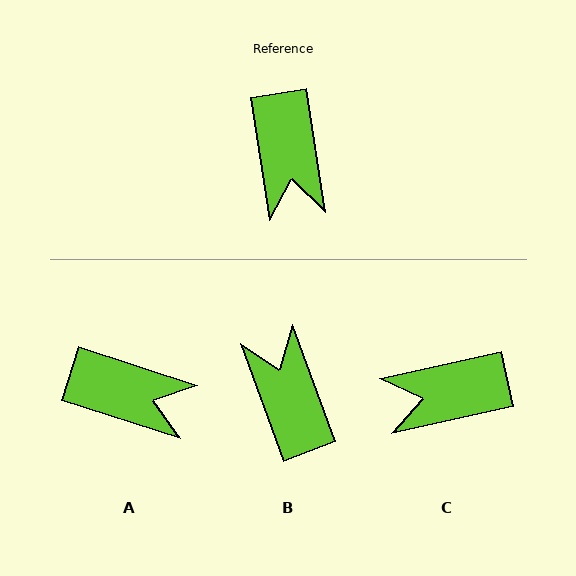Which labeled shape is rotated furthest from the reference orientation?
B, about 169 degrees away.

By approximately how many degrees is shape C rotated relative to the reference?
Approximately 86 degrees clockwise.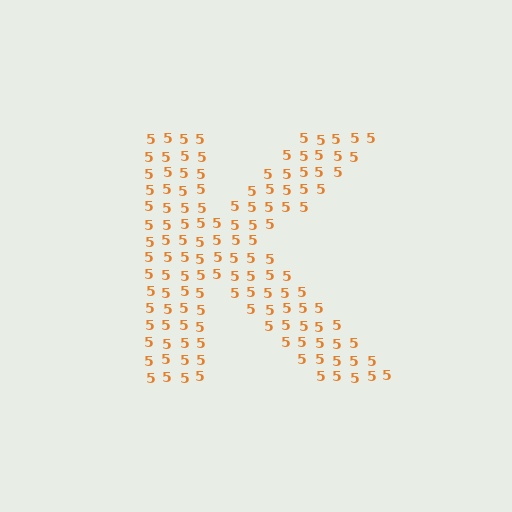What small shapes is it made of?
It is made of small digit 5's.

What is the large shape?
The large shape is the letter K.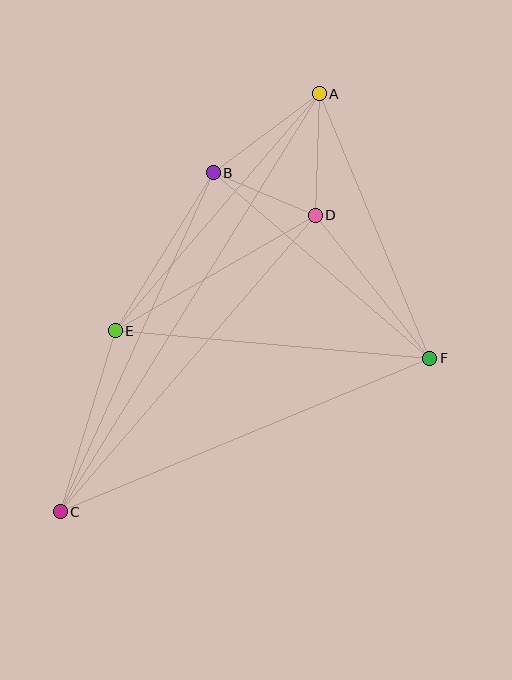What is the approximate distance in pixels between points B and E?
The distance between B and E is approximately 186 pixels.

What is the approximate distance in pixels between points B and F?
The distance between B and F is approximately 285 pixels.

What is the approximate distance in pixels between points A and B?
The distance between A and B is approximately 132 pixels.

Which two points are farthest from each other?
Points A and C are farthest from each other.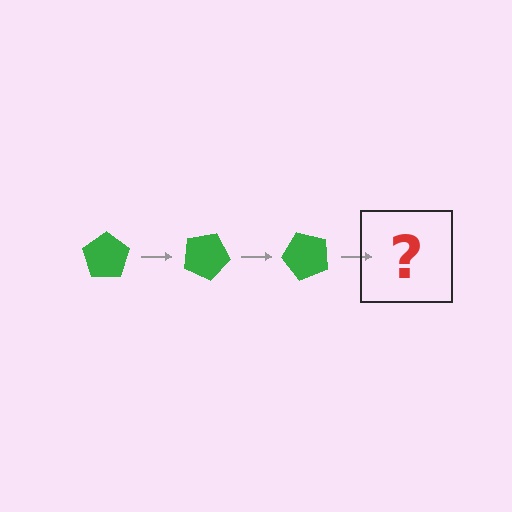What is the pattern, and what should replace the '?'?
The pattern is that the pentagon rotates 25 degrees each step. The '?' should be a green pentagon rotated 75 degrees.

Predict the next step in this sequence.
The next step is a green pentagon rotated 75 degrees.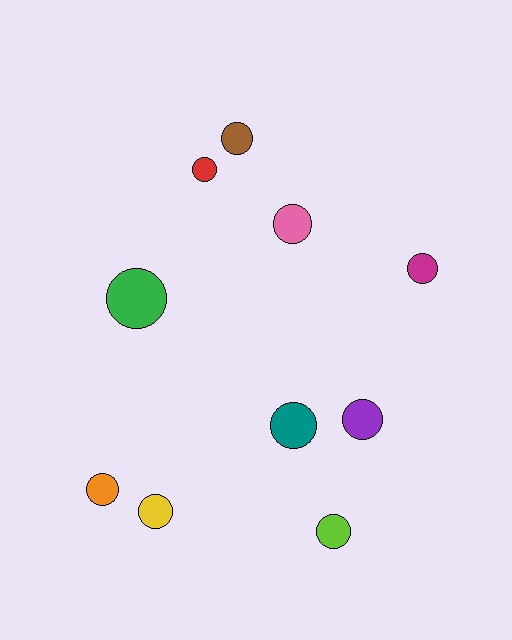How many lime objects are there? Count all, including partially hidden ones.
There is 1 lime object.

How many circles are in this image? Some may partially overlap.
There are 10 circles.